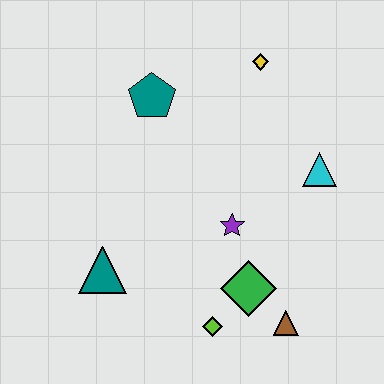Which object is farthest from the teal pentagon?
The brown triangle is farthest from the teal pentagon.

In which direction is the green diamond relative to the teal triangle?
The green diamond is to the right of the teal triangle.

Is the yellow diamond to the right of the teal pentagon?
Yes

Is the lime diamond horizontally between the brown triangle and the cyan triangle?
No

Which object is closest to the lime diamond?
The green diamond is closest to the lime diamond.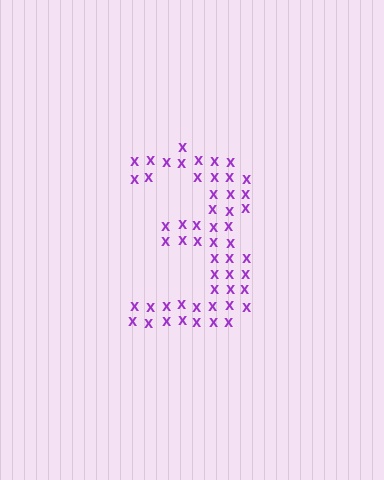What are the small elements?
The small elements are letter X's.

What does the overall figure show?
The overall figure shows the digit 3.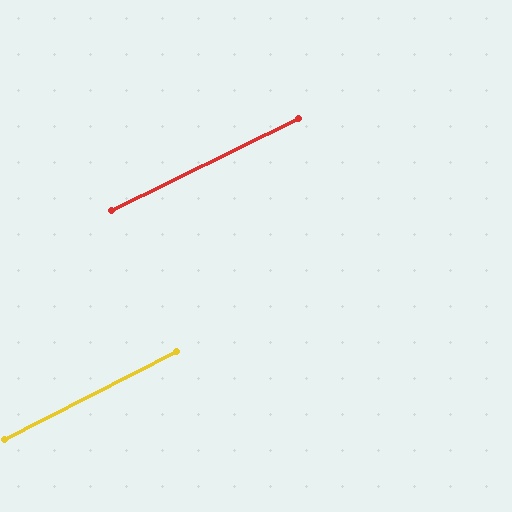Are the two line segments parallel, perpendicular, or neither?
Parallel — their directions differ by only 1.0°.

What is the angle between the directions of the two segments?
Approximately 1 degree.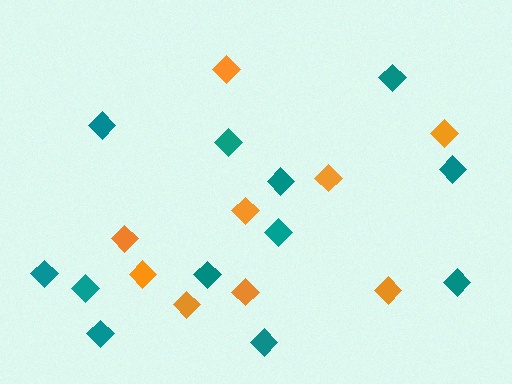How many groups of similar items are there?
There are 2 groups: one group of orange diamonds (9) and one group of teal diamonds (12).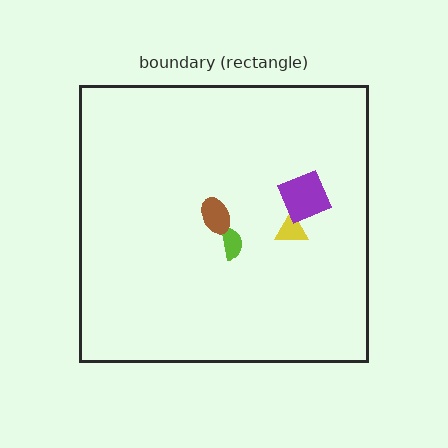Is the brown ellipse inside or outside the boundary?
Inside.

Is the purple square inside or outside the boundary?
Inside.